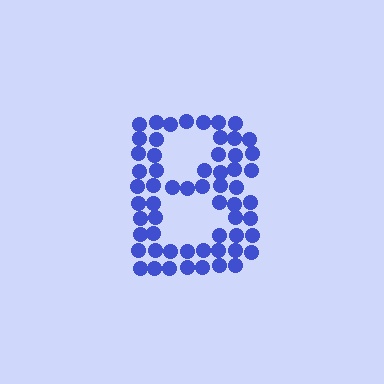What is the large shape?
The large shape is the letter B.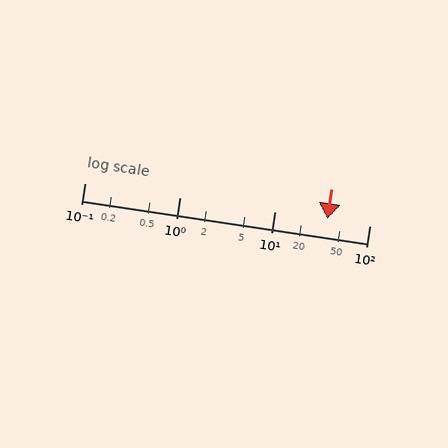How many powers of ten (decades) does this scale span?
The scale spans 3 decades, from 0.1 to 100.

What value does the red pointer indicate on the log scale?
The pointer indicates approximately 36.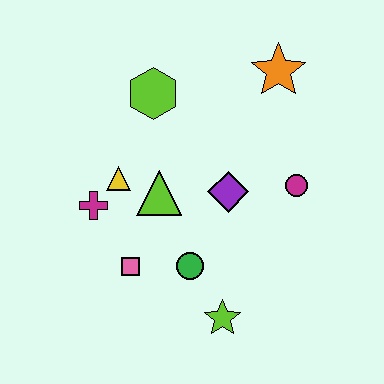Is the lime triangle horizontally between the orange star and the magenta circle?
No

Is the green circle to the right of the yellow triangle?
Yes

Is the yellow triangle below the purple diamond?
No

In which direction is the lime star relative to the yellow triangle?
The lime star is below the yellow triangle.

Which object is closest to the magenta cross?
The yellow triangle is closest to the magenta cross.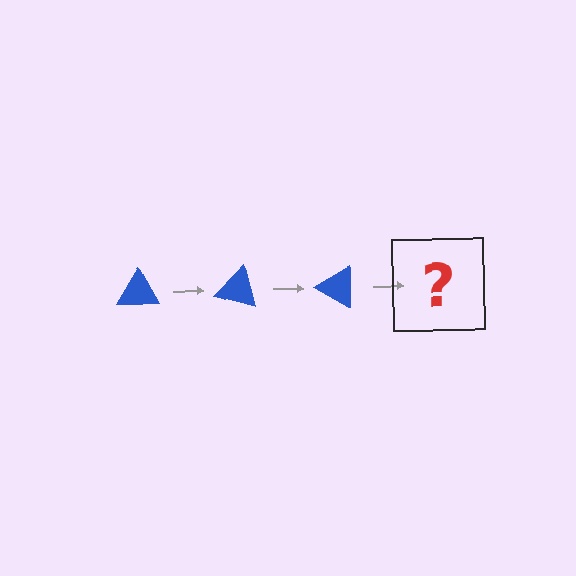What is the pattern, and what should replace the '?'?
The pattern is that the triangle rotates 15 degrees each step. The '?' should be a blue triangle rotated 45 degrees.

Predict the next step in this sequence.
The next step is a blue triangle rotated 45 degrees.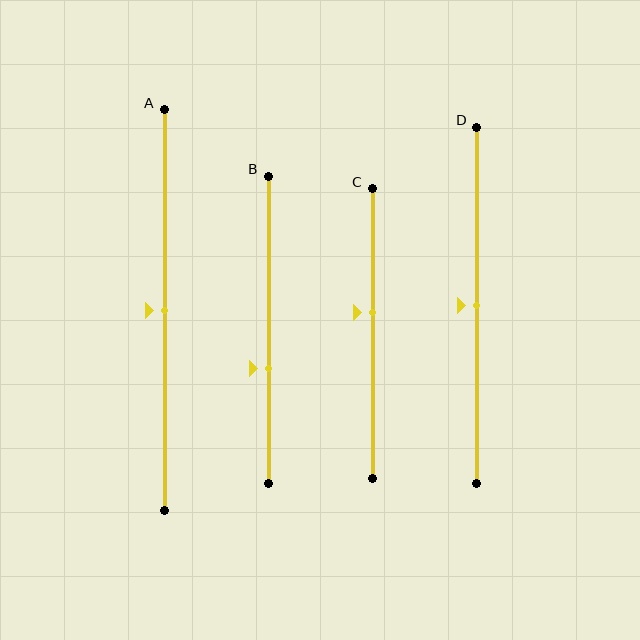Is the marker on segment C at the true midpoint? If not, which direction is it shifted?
No, the marker on segment C is shifted upward by about 7% of the segment length.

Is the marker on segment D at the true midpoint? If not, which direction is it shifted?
Yes, the marker on segment D is at the true midpoint.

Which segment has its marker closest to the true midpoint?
Segment A has its marker closest to the true midpoint.